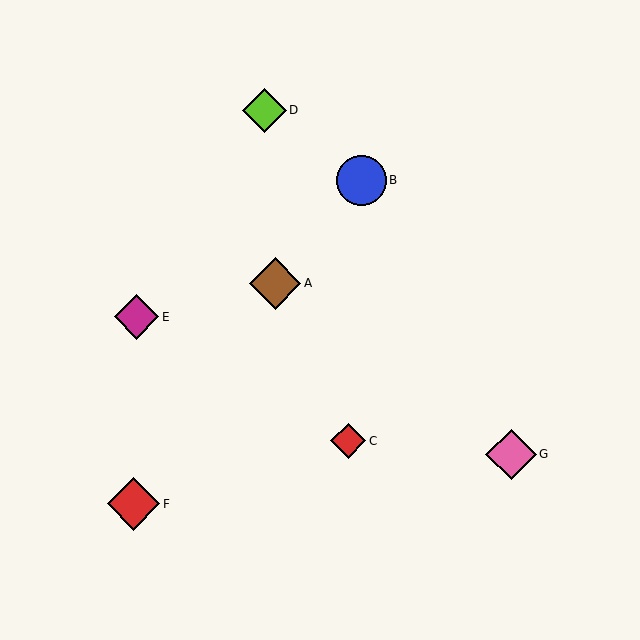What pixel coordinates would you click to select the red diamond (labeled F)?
Click at (133, 504) to select the red diamond F.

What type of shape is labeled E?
Shape E is a magenta diamond.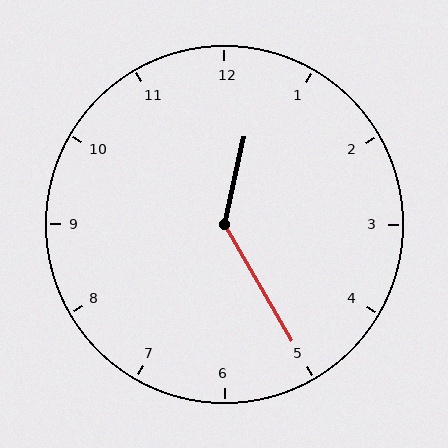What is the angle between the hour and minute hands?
Approximately 138 degrees.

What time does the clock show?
12:25.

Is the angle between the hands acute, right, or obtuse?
It is obtuse.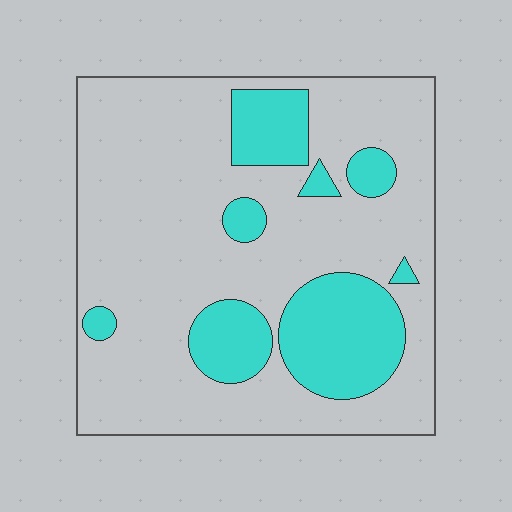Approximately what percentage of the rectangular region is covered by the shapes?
Approximately 25%.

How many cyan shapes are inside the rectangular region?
8.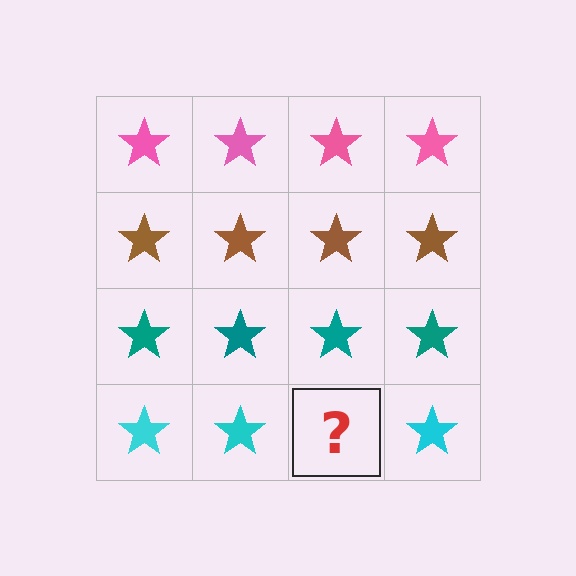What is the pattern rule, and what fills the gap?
The rule is that each row has a consistent color. The gap should be filled with a cyan star.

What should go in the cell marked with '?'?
The missing cell should contain a cyan star.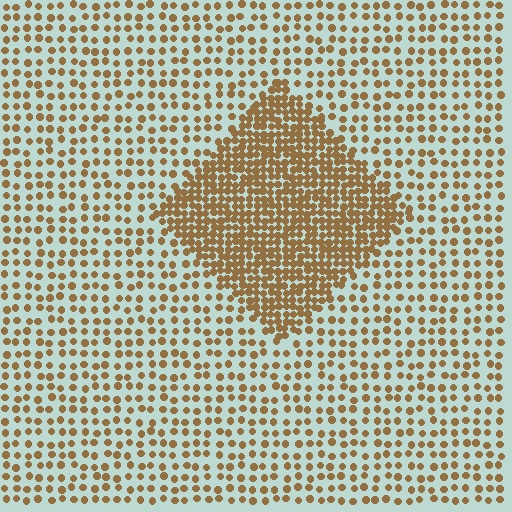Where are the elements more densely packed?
The elements are more densely packed inside the diamond boundary.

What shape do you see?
I see a diamond.